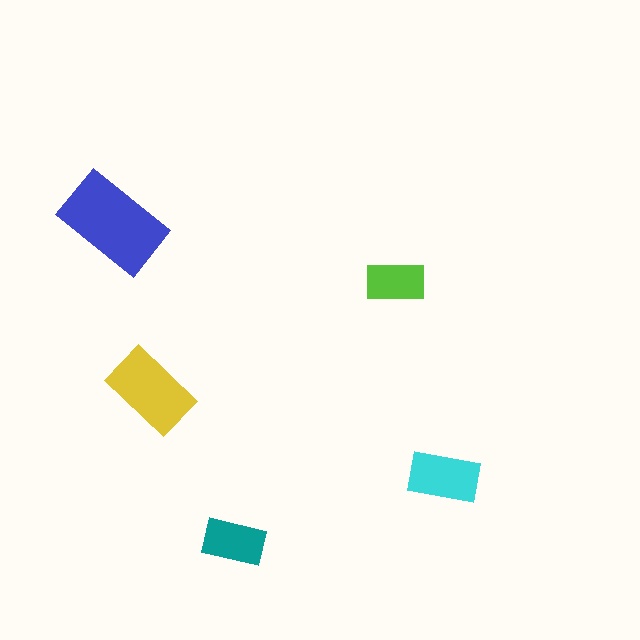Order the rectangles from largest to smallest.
the blue one, the yellow one, the cyan one, the teal one, the lime one.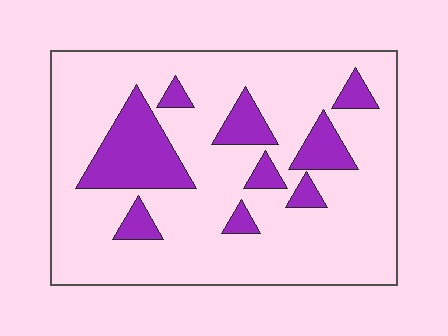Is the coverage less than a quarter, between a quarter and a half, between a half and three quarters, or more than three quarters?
Less than a quarter.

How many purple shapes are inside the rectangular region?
9.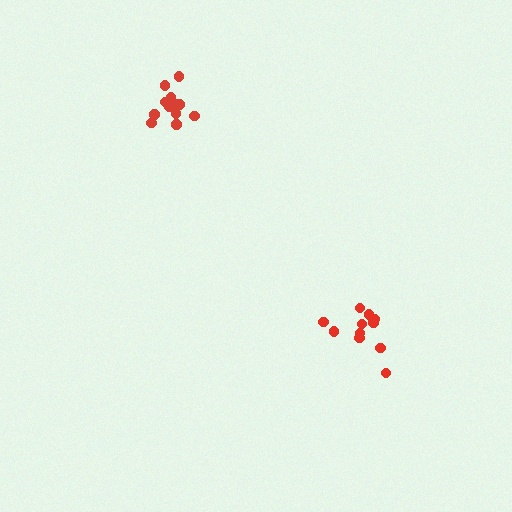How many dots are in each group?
Group 1: 11 dots, Group 2: 13 dots (24 total).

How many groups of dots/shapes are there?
There are 2 groups.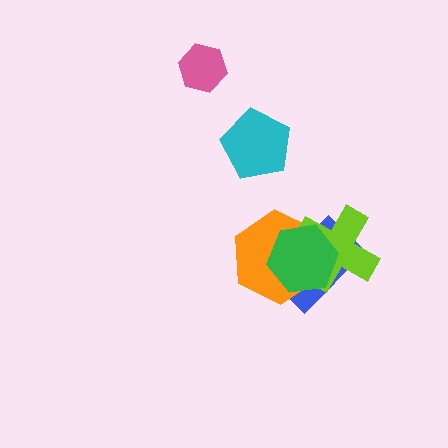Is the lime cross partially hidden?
Yes, it is partially covered by another shape.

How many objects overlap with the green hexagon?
3 objects overlap with the green hexagon.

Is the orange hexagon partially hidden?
Yes, it is partially covered by another shape.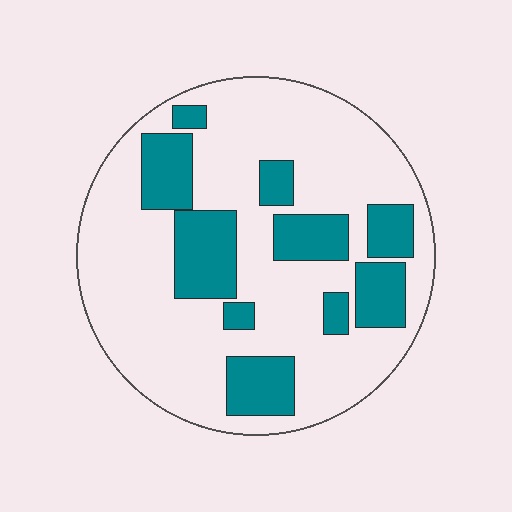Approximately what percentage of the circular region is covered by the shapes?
Approximately 25%.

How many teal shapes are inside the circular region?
10.